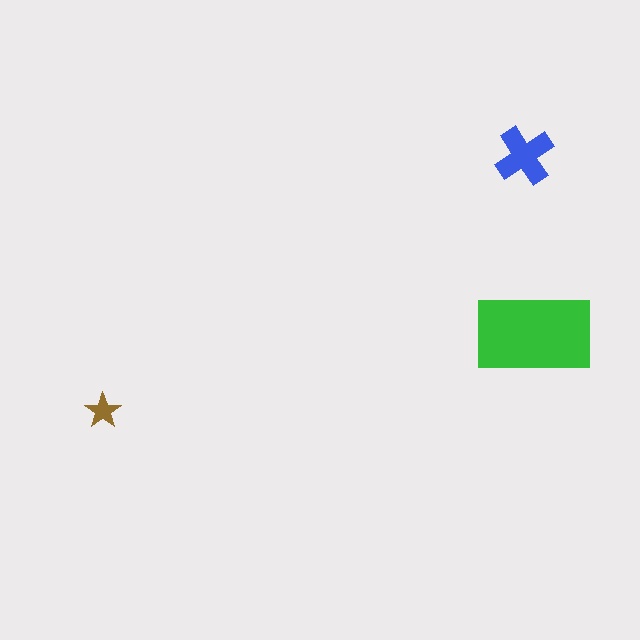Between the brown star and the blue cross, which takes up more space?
The blue cross.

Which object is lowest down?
The brown star is bottommost.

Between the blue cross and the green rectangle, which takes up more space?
The green rectangle.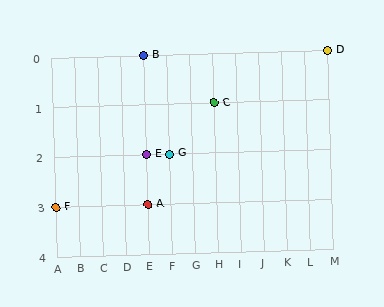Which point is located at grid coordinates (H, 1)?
Point C is at (H, 1).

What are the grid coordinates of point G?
Point G is at grid coordinates (F, 2).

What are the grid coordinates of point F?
Point F is at grid coordinates (A, 3).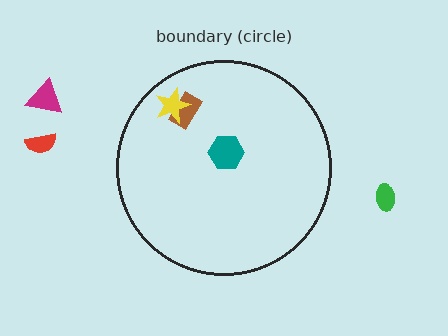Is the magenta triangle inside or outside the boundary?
Outside.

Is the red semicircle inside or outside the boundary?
Outside.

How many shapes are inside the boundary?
3 inside, 3 outside.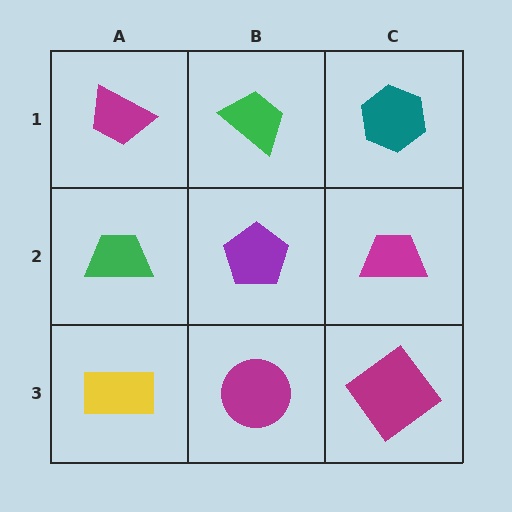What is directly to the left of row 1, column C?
A green trapezoid.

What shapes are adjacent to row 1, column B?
A purple pentagon (row 2, column B), a magenta trapezoid (row 1, column A), a teal hexagon (row 1, column C).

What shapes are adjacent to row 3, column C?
A magenta trapezoid (row 2, column C), a magenta circle (row 3, column B).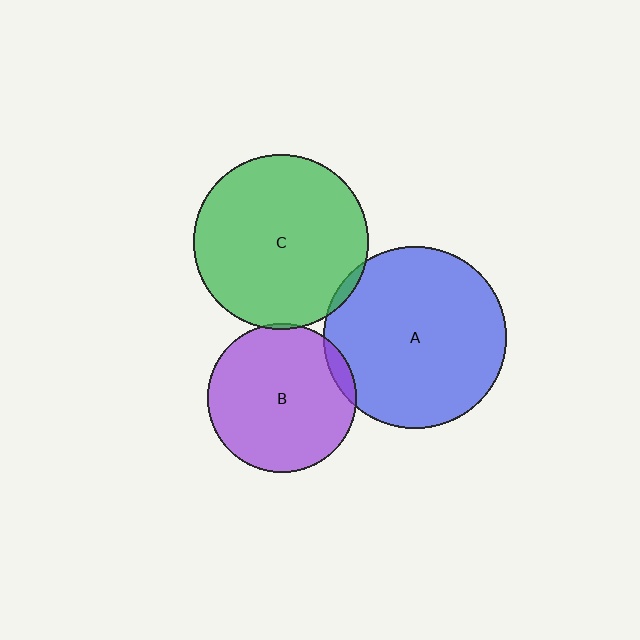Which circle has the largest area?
Circle A (blue).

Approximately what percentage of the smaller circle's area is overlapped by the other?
Approximately 5%.